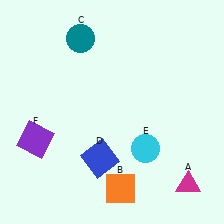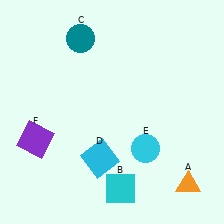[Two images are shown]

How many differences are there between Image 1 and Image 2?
There are 3 differences between the two images.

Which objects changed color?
A changed from magenta to orange. B changed from orange to cyan. D changed from blue to cyan.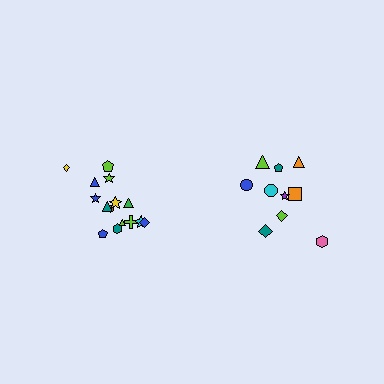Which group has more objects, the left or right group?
The left group.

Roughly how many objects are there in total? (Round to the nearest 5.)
Roughly 25 objects in total.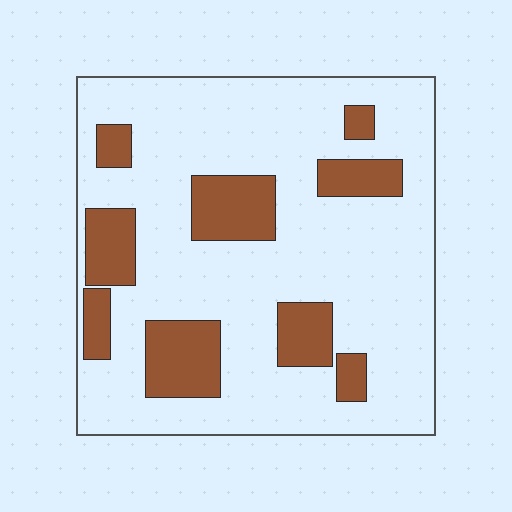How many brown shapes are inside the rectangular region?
9.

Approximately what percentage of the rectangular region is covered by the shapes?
Approximately 20%.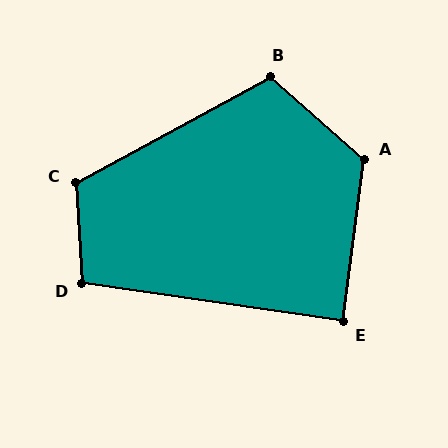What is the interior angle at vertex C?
Approximately 115 degrees (obtuse).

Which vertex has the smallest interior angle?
E, at approximately 89 degrees.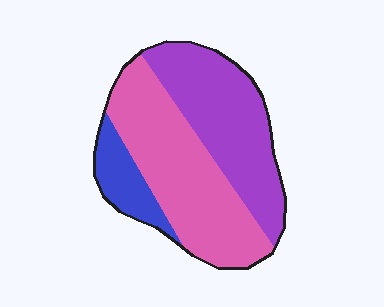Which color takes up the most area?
Pink, at roughly 45%.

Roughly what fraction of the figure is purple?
Purple covers 40% of the figure.